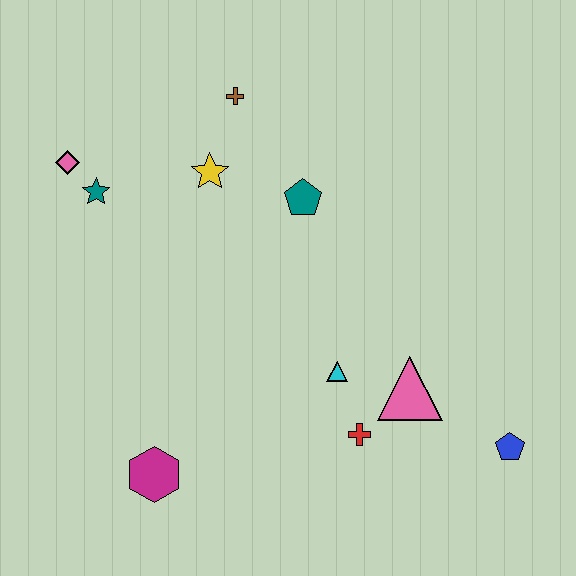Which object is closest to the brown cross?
The yellow star is closest to the brown cross.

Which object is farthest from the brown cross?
The blue pentagon is farthest from the brown cross.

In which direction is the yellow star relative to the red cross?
The yellow star is above the red cross.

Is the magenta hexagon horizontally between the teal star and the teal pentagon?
Yes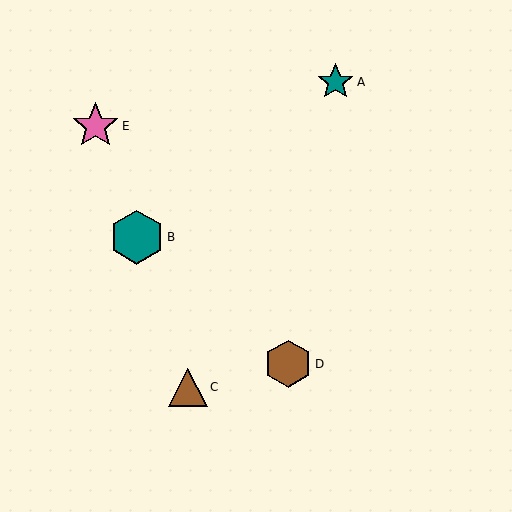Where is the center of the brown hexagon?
The center of the brown hexagon is at (288, 364).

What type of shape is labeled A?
Shape A is a teal star.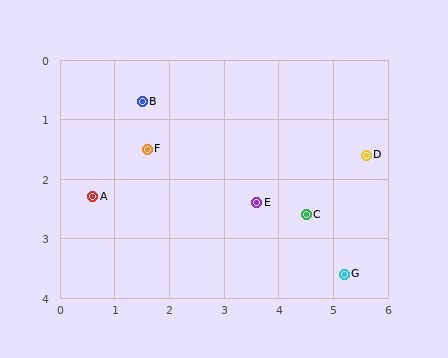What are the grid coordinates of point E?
Point E is at approximately (3.6, 2.4).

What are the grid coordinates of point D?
Point D is at approximately (5.6, 1.6).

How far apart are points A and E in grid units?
Points A and E are about 3.0 grid units apart.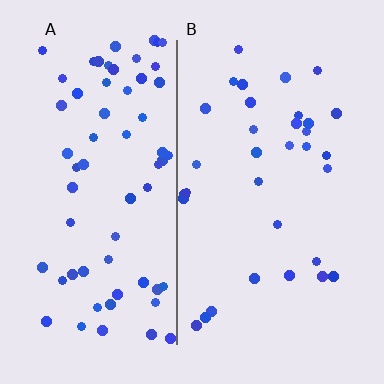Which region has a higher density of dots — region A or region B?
A (the left).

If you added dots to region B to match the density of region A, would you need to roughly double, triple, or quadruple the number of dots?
Approximately double.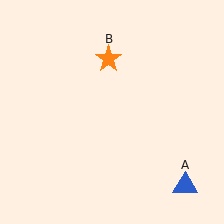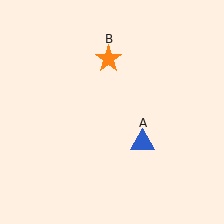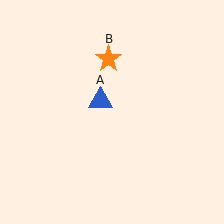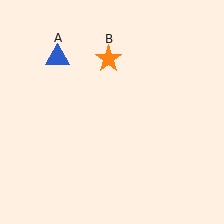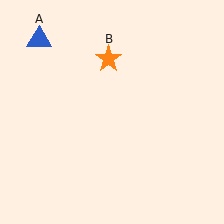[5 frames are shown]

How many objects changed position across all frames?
1 object changed position: blue triangle (object A).